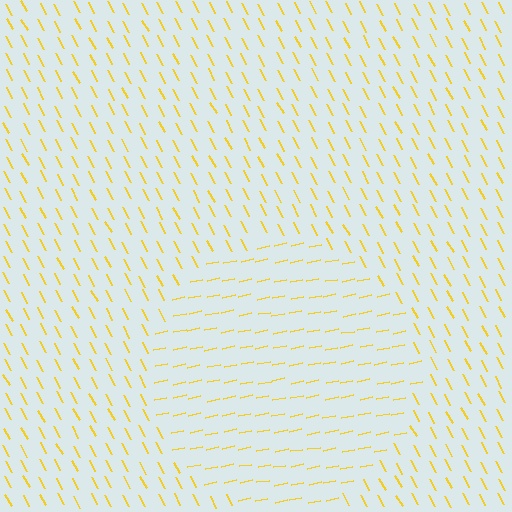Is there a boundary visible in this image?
Yes, there is a texture boundary formed by a change in line orientation.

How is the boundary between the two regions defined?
The boundary is defined purely by a change in line orientation (approximately 73 degrees difference). All lines are the same color and thickness.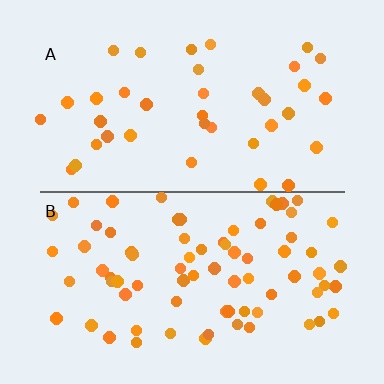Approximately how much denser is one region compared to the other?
Approximately 2.0× — region B over region A.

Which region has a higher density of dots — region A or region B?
B (the bottom).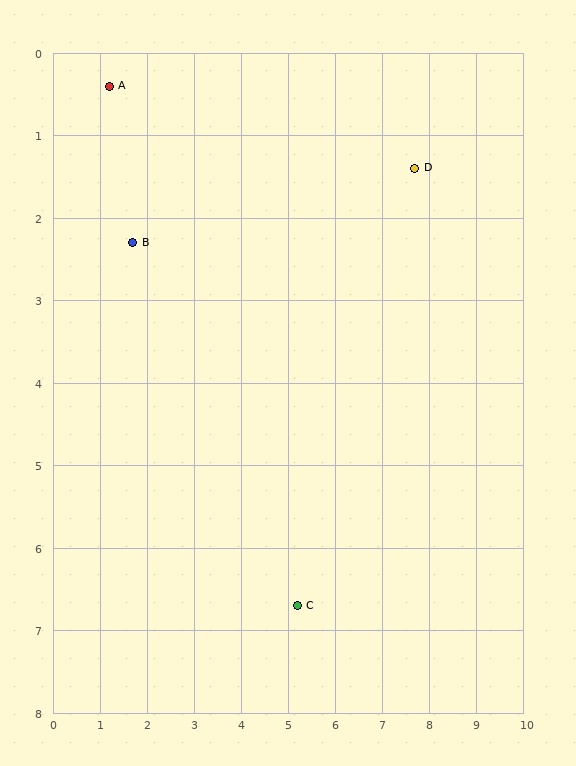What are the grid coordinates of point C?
Point C is at approximately (5.2, 6.7).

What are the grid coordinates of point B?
Point B is at approximately (1.7, 2.3).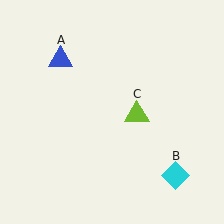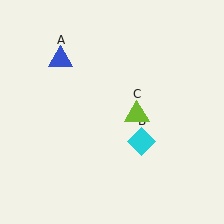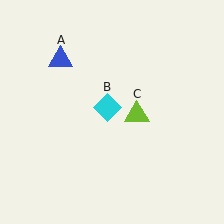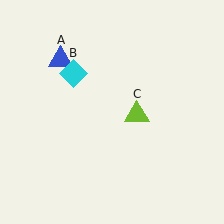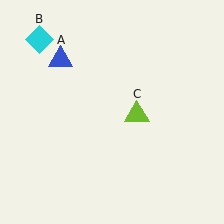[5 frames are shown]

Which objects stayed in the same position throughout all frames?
Blue triangle (object A) and lime triangle (object C) remained stationary.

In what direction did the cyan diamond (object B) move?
The cyan diamond (object B) moved up and to the left.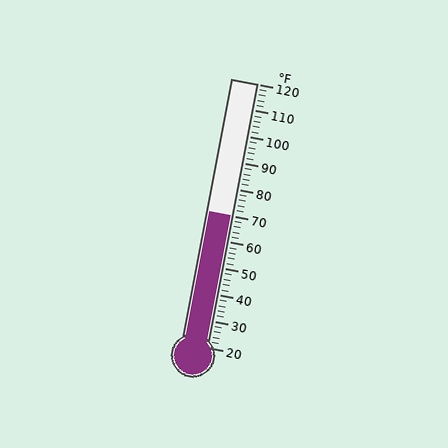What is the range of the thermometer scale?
The thermometer scale ranges from 20°F to 120°F.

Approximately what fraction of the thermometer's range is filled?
The thermometer is filled to approximately 50% of its range.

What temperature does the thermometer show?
The thermometer shows approximately 70°F.